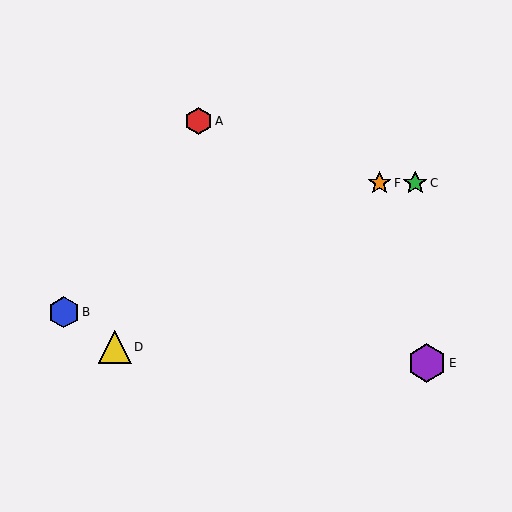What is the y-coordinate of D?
Object D is at y≈347.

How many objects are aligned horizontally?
2 objects (C, F) are aligned horizontally.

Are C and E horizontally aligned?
No, C is at y≈183 and E is at y≈363.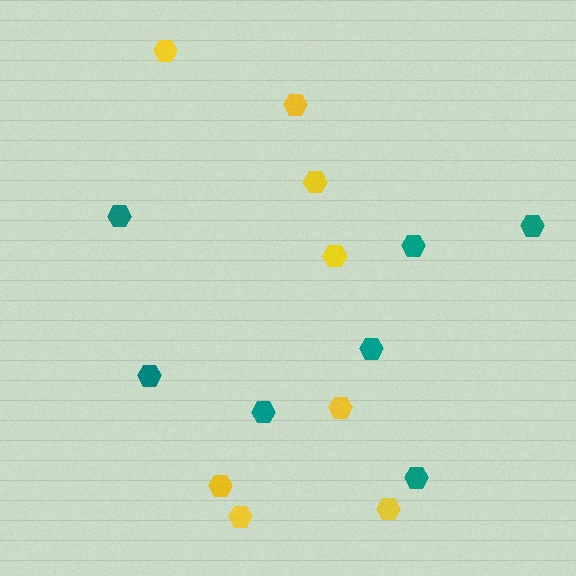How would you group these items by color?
There are 2 groups: one group of yellow hexagons (8) and one group of teal hexagons (7).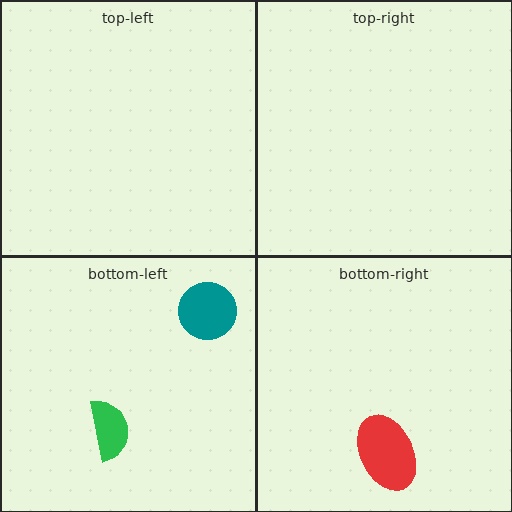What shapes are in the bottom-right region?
The red ellipse.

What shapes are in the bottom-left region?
The green semicircle, the teal circle.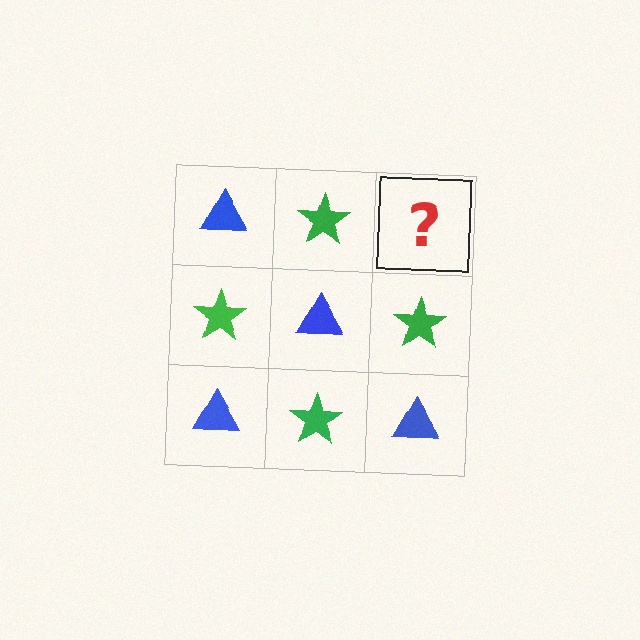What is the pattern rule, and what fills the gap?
The rule is that it alternates blue triangle and green star in a checkerboard pattern. The gap should be filled with a blue triangle.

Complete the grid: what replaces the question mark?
The question mark should be replaced with a blue triangle.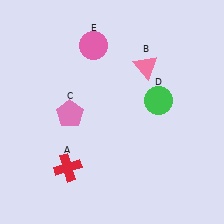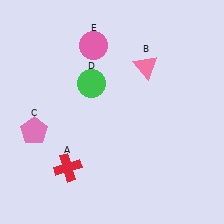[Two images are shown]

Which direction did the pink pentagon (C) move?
The pink pentagon (C) moved left.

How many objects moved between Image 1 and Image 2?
2 objects moved between the two images.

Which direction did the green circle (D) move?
The green circle (D) moved left.